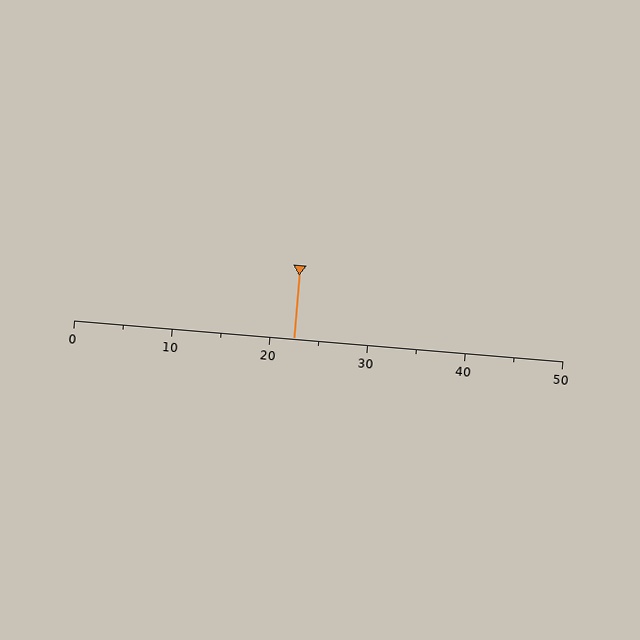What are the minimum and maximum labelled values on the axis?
The axis runs from 0 to 50.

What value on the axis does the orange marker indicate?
The marker indicates approximately 22.5.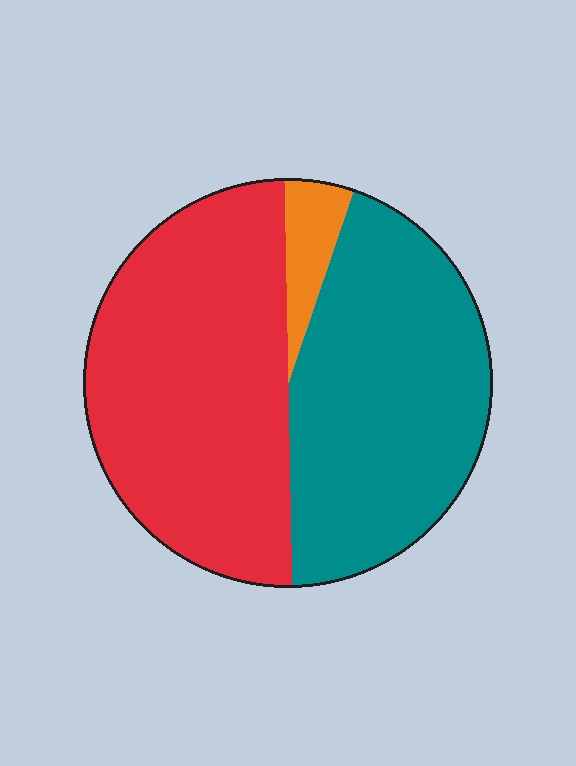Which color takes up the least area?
Orange, at roughly 5%.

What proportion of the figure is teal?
Teal takes up between a quarter and a half of the figure.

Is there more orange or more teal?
Teal.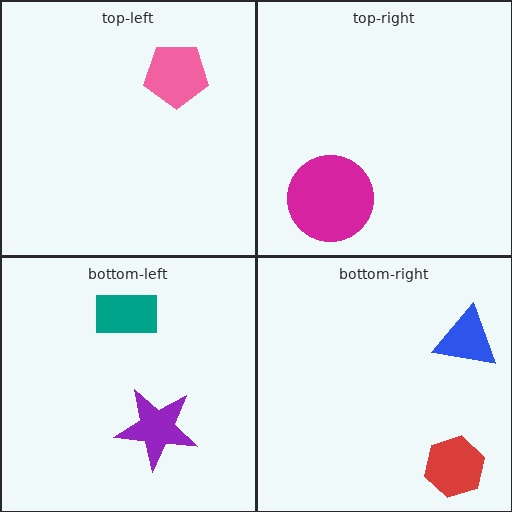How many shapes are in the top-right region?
1.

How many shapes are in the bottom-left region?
2.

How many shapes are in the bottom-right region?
2.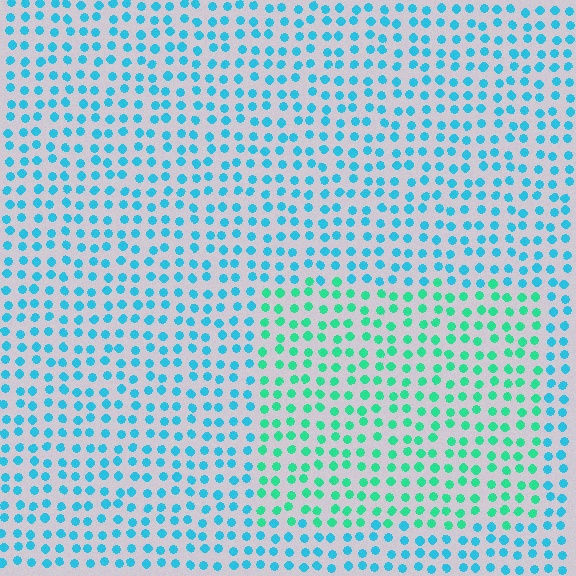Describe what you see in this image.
The image is filled with small cyan elements in a uniform arrangement. A rectangle-shaped region is visible where the elements are tinted to a slightly different hue, forming a subtle color boundary.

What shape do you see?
I see a rectangle.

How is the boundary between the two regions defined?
The boundary is defined purely by a slight shift in hue (about 37 degrees). Spacing, size, and orientation are identical on both sides.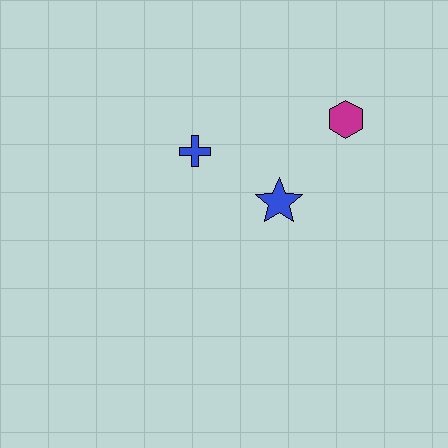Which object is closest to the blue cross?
The blue star is closest to the blue cross.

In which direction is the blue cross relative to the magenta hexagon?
The blue cross is to the left of the magenta hexagon.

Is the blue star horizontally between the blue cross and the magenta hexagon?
Yes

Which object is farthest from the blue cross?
The magenta hexagon is farthest from the blue cross.